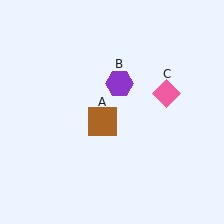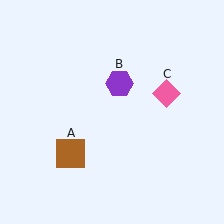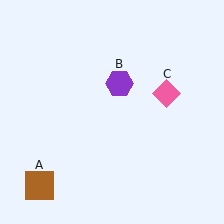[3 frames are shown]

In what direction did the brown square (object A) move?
The brown square (object A) moved down and to the left.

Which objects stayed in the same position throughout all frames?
Purple hexagon (object B) and pink diamond (object C) remained stationary.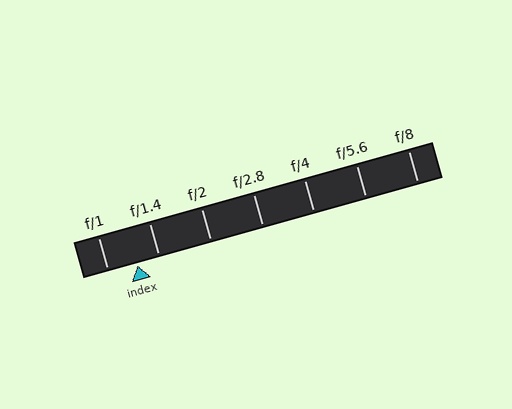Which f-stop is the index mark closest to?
The index mark is closest to f/1.4.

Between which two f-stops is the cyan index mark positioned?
The index mark is between f/1 and f/1.4.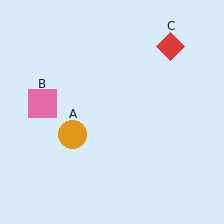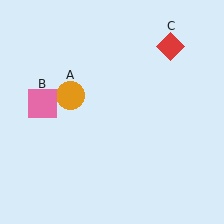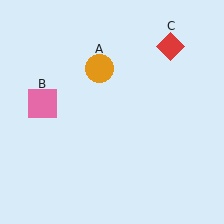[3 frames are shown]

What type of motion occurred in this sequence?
The orange circle (object A) rotated clockwise around the center of the scene.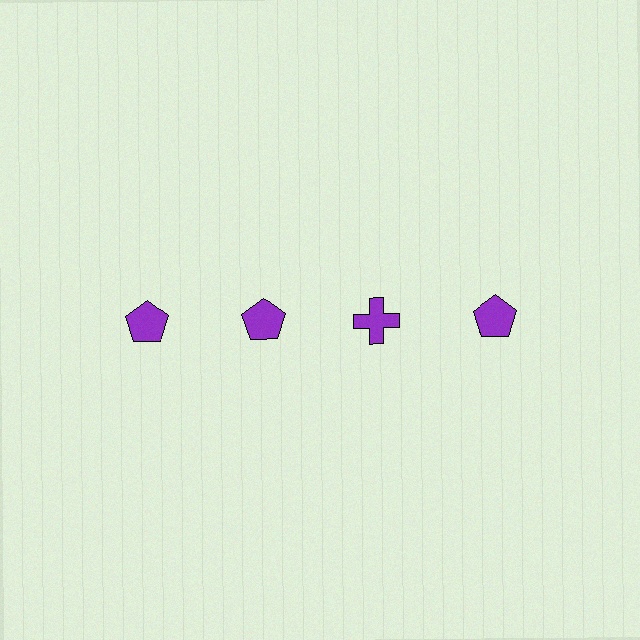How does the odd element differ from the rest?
It has a different shape: cross instead of pentagon.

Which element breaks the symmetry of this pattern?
The purple cross in the top row, center column breaks the symmetry. All other shapes are purple pentagons.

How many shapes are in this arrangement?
There are 4 shapes arranged in a grid pattern.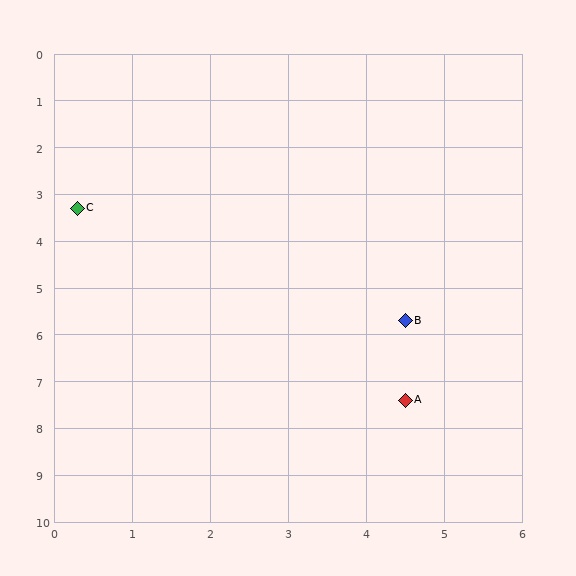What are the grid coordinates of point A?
Point A is at approximately (4.5, 7.4).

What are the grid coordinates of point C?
Point C is at approximately (0.3, 3.3).